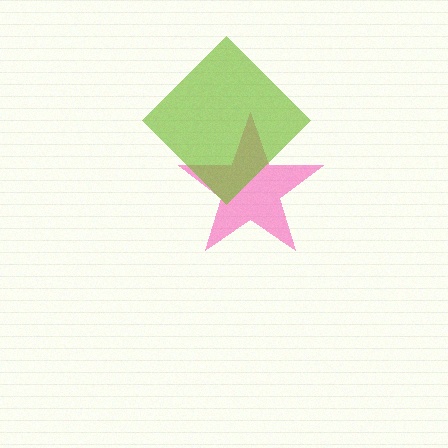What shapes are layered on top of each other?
The layered shapes are: a pink star, a lime diamond.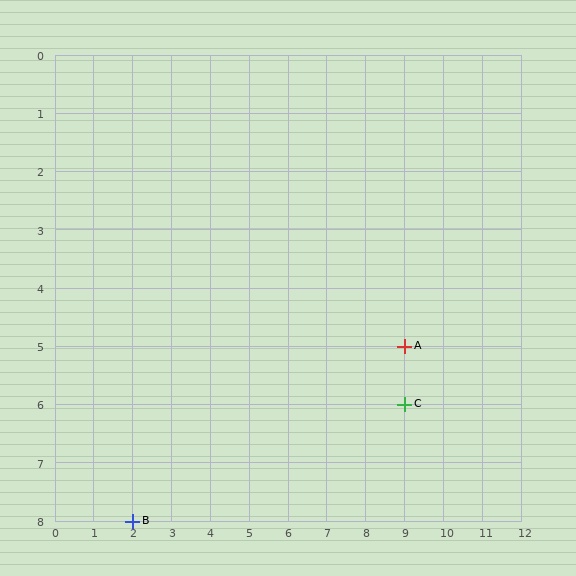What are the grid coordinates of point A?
Point A is at grid coordinates (9, 5).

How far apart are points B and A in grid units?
Points B and A are 7 columns and 3 rows apart (about 7.6 grid units diagonally).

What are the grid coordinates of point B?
Point B is at grid coordinates (2, 8).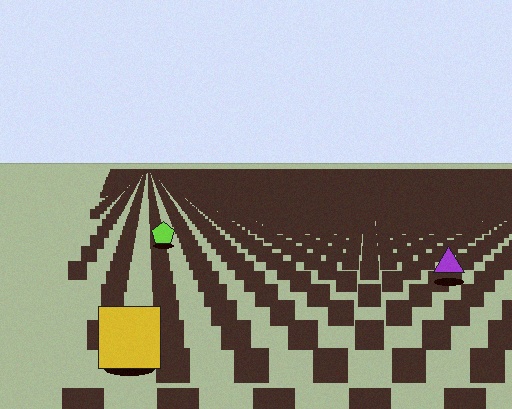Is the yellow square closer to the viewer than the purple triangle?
Yes. The yellow square is closer — you can tell from the texture gradient: the ground texture is coarser near it.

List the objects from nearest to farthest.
From nearest to farthest: the yellow square, the purple triangle, the lime pentagon.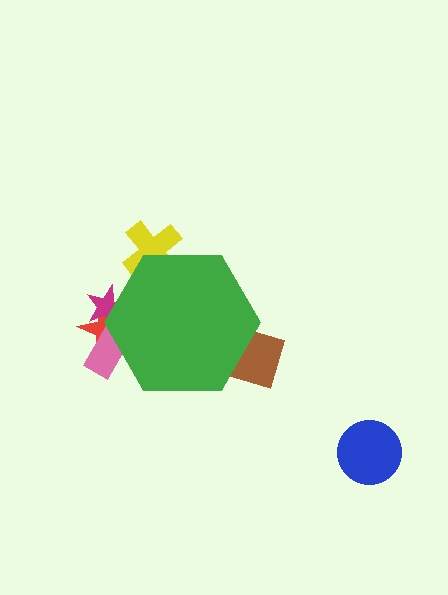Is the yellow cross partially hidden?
Yes, the yellow cross is partially hidden behind the green hexagon.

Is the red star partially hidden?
Yes, the red star is partially hidden behind the green hexagon.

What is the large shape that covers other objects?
A green hexagon.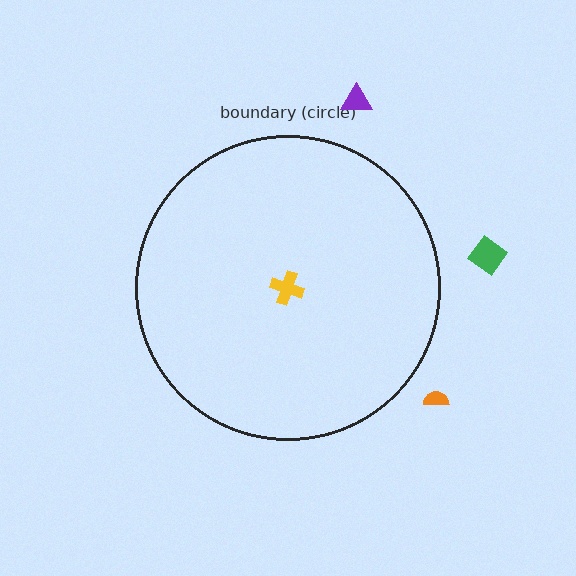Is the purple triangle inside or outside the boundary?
Outside.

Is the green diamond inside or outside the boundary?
Outside.